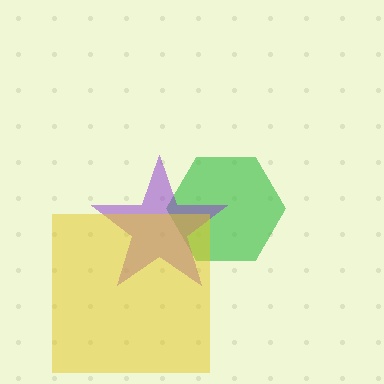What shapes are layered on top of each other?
The layered shapes are: a green hexagon, a purple star, a yellow square.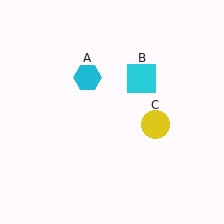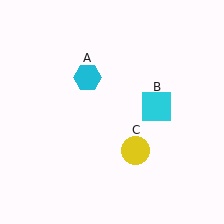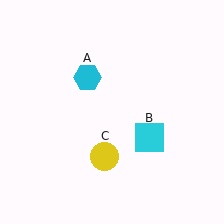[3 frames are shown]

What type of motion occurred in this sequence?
The cyan square (object B), yellow circle (object C) rotated clockwise around the center of the scene.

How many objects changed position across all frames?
2 objects changed position: cyan square (object B), yellow circle (object C).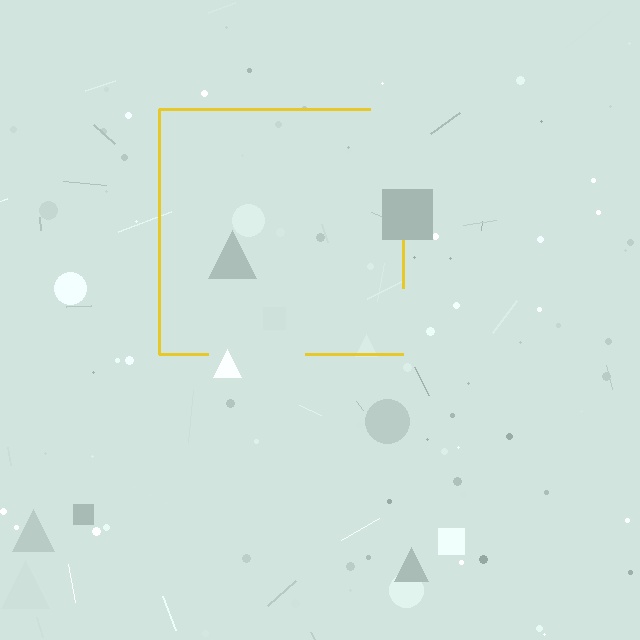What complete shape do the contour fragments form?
The contour fragments form a square.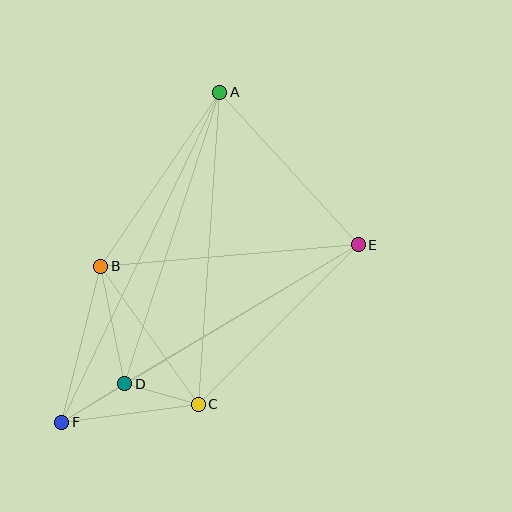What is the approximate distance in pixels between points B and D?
The distance between B and D is approximately 120 pixels.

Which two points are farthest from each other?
Points A and F are farthest from each other.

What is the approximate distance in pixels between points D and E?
The distance between D and E is approximately 271 pixels.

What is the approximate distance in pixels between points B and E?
The distance between B and E is approximately 258 pixels.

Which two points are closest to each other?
Points D and F are closest to each other.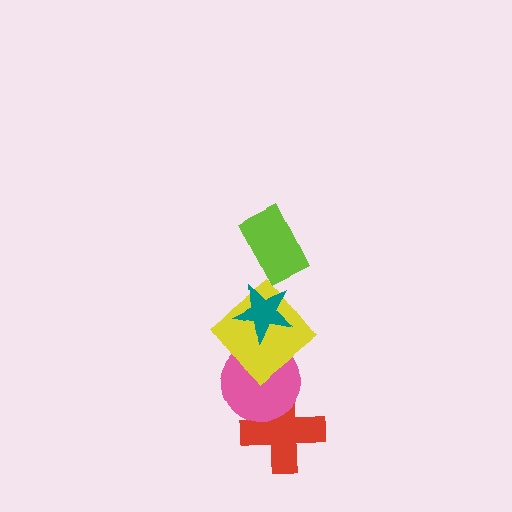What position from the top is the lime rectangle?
The lime rectangle is 1st from the top.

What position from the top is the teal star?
The teal star is 2nd from the top.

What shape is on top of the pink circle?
The yellow diamond is on top of the pink circle.